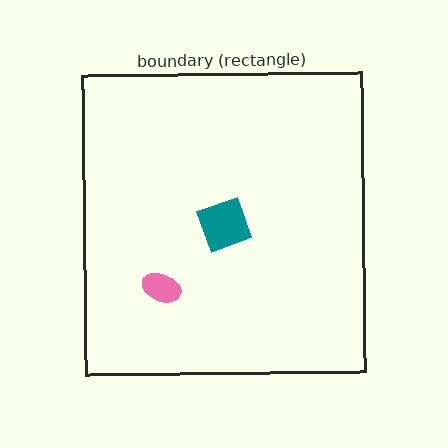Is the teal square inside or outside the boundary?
Inside.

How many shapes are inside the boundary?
2 inside, 0 outside.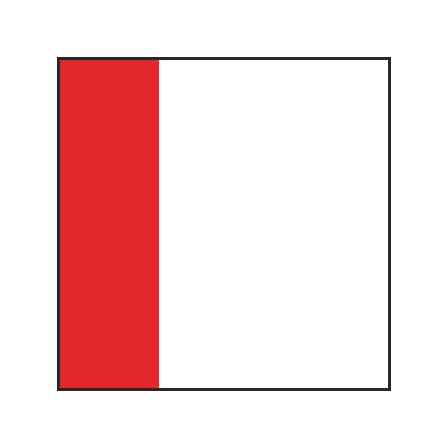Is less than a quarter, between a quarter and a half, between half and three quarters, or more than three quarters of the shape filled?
Between a quarter and a half.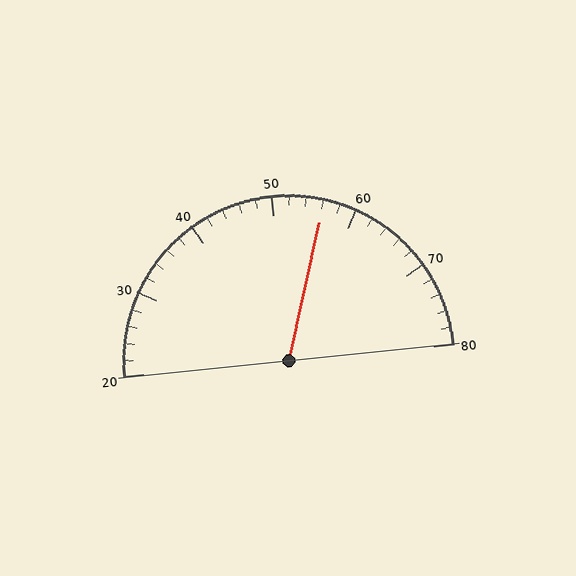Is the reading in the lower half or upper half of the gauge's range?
The reading is in the upper half of the range (20 to 80).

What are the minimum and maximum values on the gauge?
The gauge ranges from 20 to 80.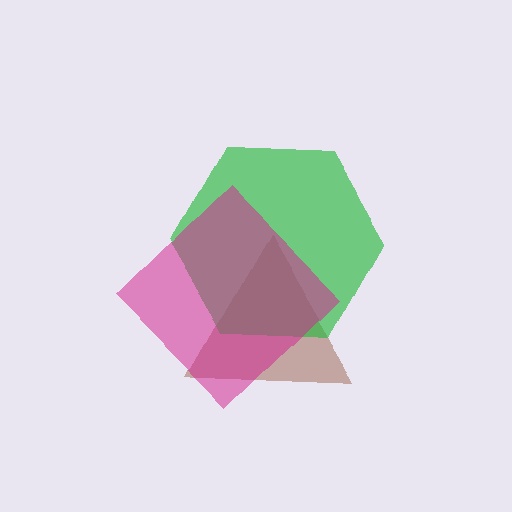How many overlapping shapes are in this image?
There are 3 overlapping shapes in the image.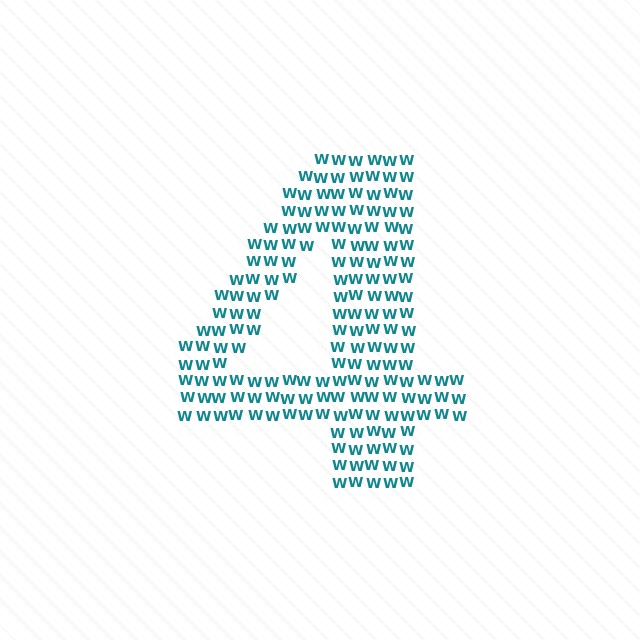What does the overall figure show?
The overall figure shows the digit 4.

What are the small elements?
The small elements are letter W's.